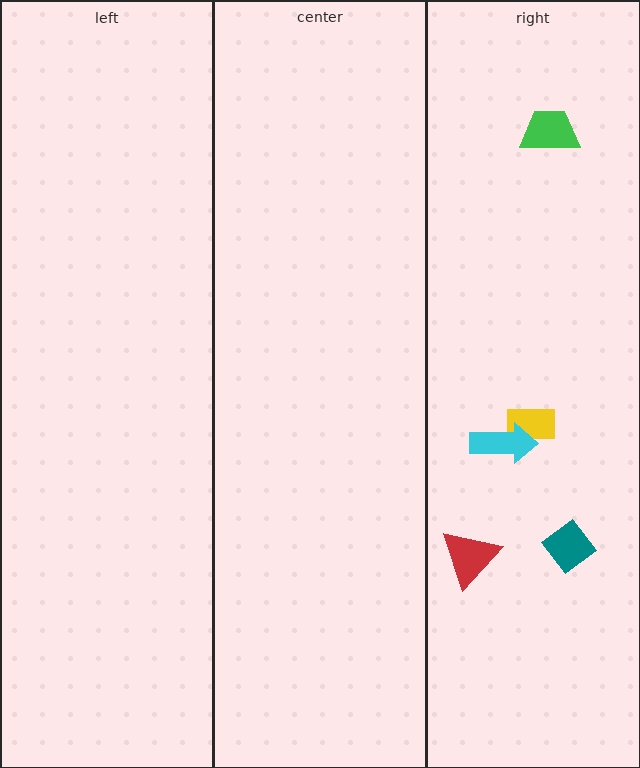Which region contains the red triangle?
The right region.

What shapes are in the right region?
The yellow rectangle, the teal diamond, the cyan arrow, the red triangle, the green trapezoid.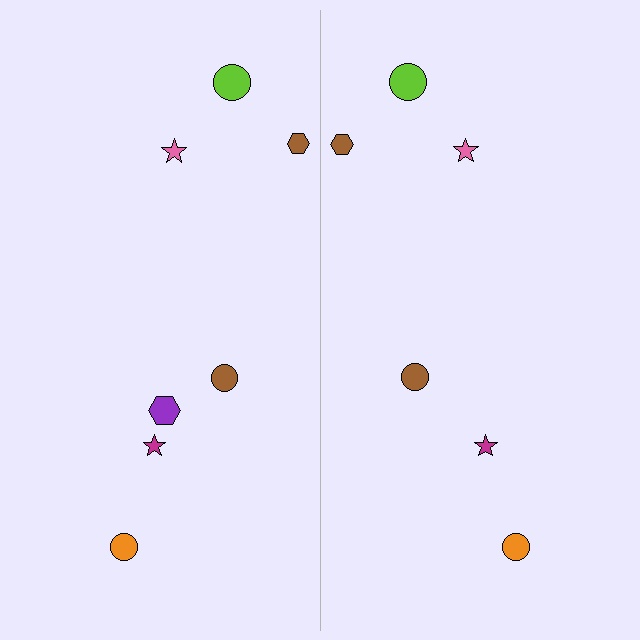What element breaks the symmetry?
A purple hexagon is missing from the right side.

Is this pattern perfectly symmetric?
No, the pattern is not perfectly symmetric. A purple hexagon is missing from the right side.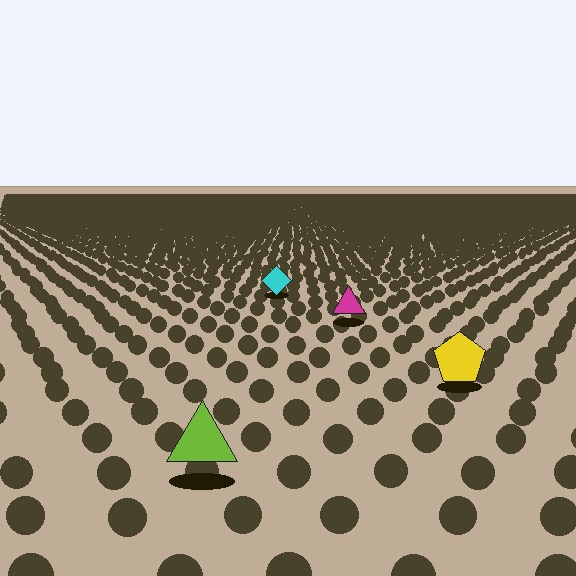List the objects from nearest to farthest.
From nearest to farthest: the lime triangle, the yellow pentagon, the magenta triangle, the cyan diamond.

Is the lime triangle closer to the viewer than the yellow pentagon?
Yes. The lime triangle is closer — you can tell from the texture gradient: the ground texture is coarser near it.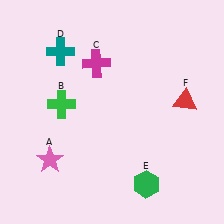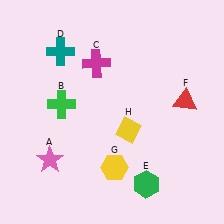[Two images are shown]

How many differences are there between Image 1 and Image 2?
There are 2 differences between the two images.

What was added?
A yellow hexagon (G), a yellow diamond (H) were added in Image 2.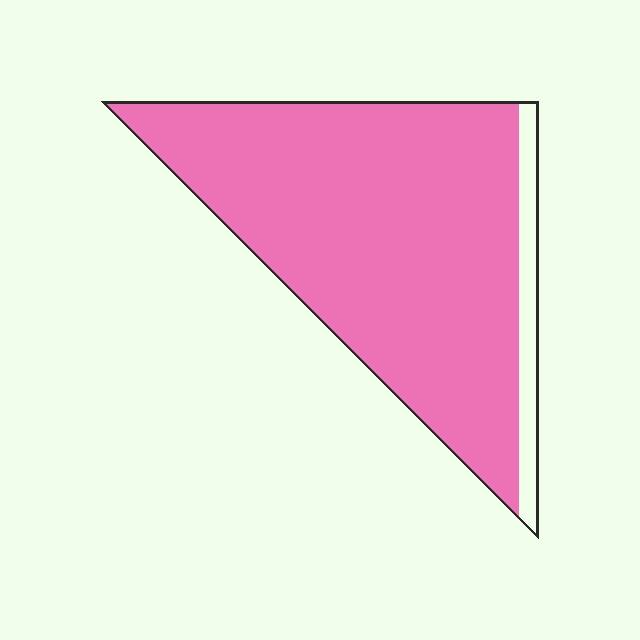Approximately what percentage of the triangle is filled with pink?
Approximately 90%.